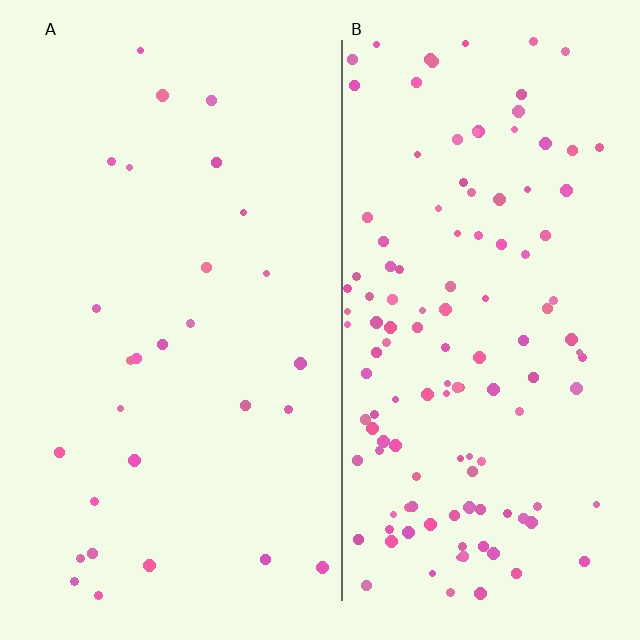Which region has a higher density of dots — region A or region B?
B (the right).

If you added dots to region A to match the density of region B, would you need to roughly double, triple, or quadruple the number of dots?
Approximately quadruple.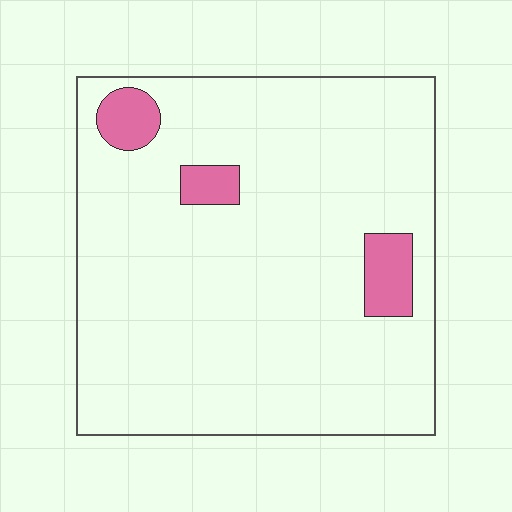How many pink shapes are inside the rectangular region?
3.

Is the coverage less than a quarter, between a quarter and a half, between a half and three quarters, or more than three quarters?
Less than a quarter.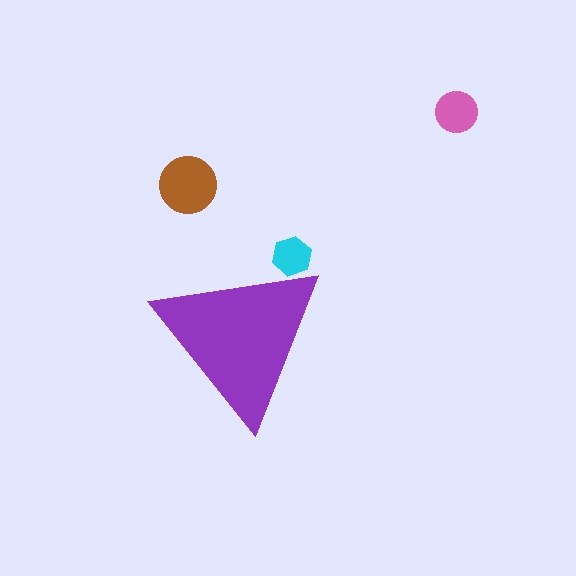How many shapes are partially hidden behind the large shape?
1 shape is partially hidden.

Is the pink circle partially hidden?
No, the pink circle is fully visible.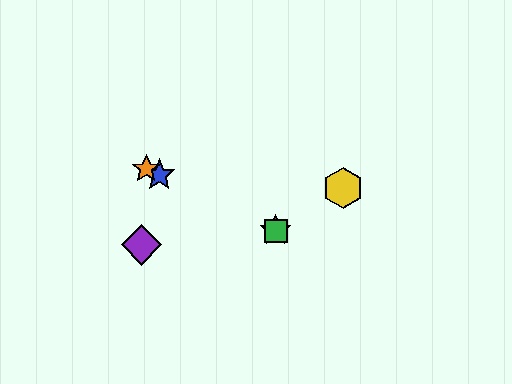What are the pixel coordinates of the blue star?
The blue star is at (159, 175).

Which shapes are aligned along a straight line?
The red star, the blue star, the green square, the orange star are aligned along a straight line.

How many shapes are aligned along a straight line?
4 shapes (the red star, the blue star, the green square, the orange star) are aligned along a straight line.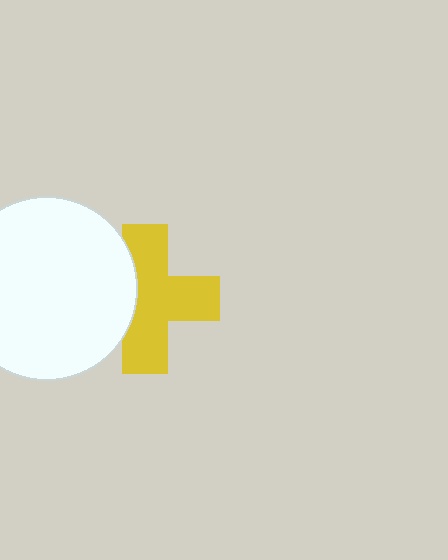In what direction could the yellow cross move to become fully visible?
The yellow cross could move right. That would shift it out from behind the white circle entirely.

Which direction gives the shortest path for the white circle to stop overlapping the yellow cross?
Moving left gives the shortest separation.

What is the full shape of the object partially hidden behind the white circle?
The partially hidden object is a yellow cross.